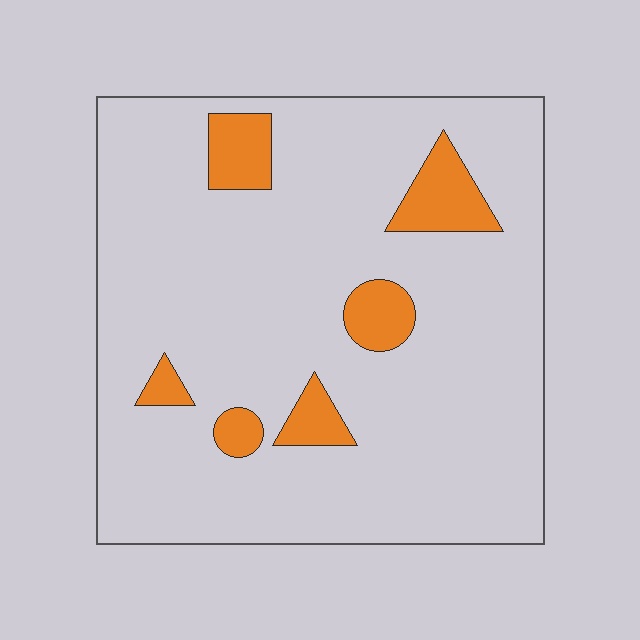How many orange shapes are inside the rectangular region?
6.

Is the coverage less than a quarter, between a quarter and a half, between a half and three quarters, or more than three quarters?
Less than a quarter.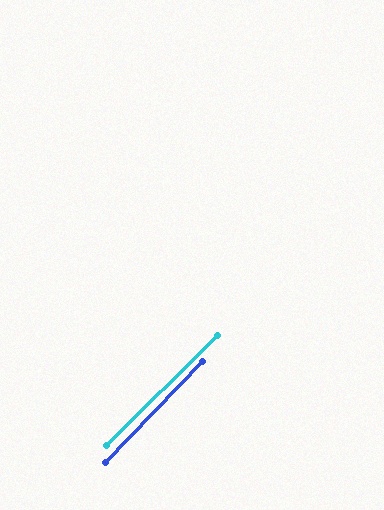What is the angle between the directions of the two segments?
Approximately 2 degrees.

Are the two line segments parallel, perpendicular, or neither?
Parallel — their directions differ by only 1.5°.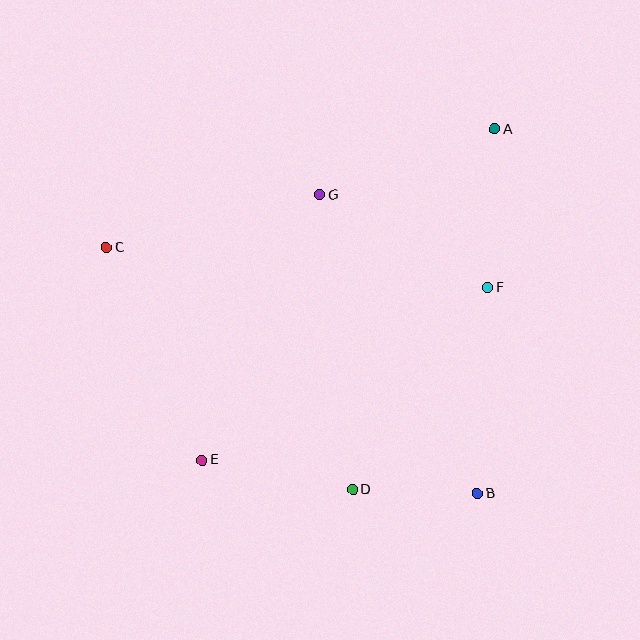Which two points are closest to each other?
Points B and D are closest to each other.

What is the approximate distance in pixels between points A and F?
The distance between A and F is approximately 158 pixels.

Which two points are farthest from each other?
Points B and C are farthest from each other.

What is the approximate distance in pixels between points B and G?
The distance between B and G is approximately 338 pixels.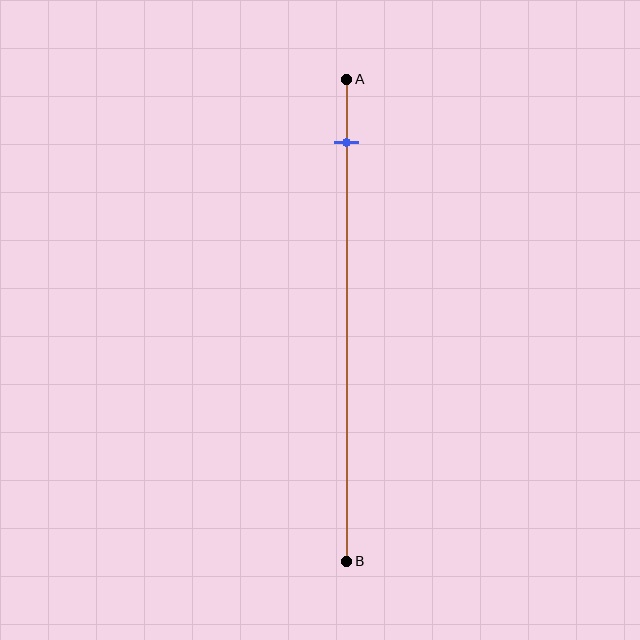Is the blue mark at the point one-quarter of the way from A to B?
No, the mark is at about 15% from A, not at the 25% one-quarter point.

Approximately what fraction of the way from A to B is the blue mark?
The blue mark is approximately 15% of the way from A to B.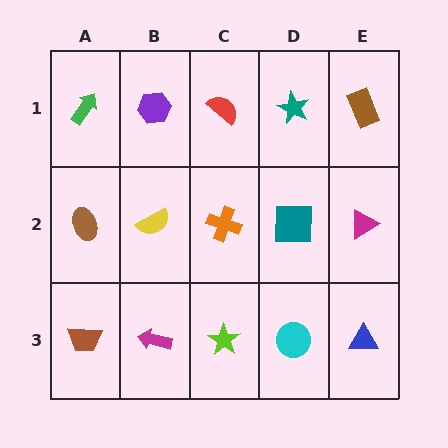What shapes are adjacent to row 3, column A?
A brown ellipse (row 2, column A), a magenta arrow (row 3, column B).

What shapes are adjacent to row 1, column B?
A yellow semicircle (row 2, column B), a green arrow (row 1, column A), a red semicircle (row 1, column C).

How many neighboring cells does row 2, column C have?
4.